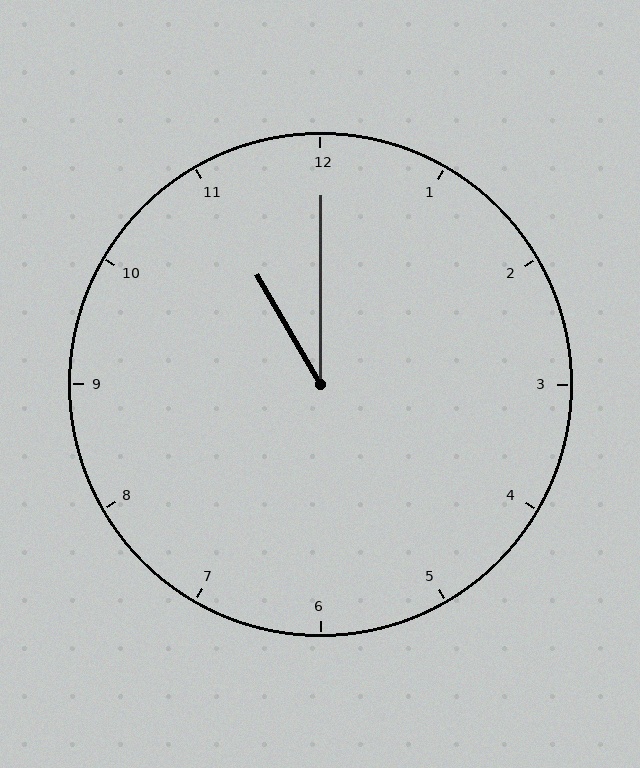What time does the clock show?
11:00.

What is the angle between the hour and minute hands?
Approximately 30 degrees.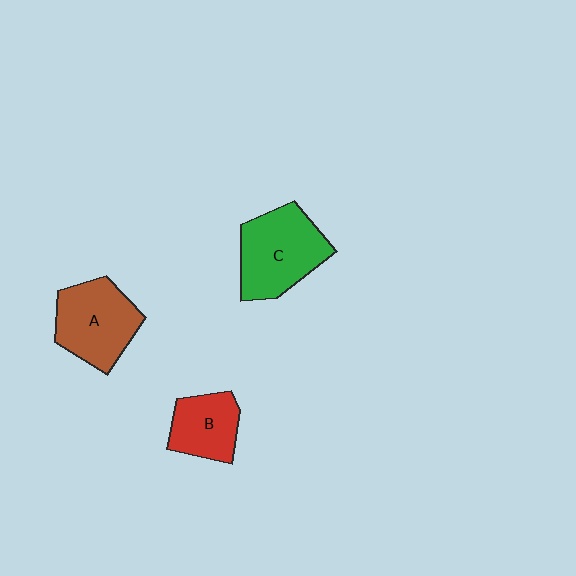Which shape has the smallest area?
Shape B (red).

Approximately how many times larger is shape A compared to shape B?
Approximately 1.4 times.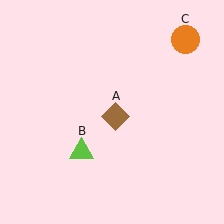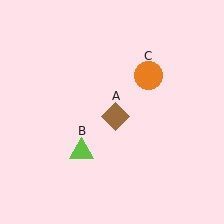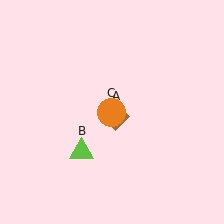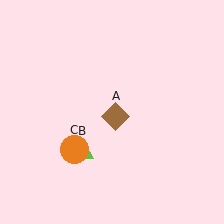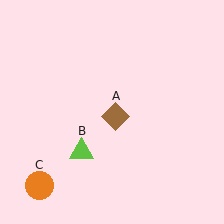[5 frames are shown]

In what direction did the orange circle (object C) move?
The orange circle (object C) moved down and to the left.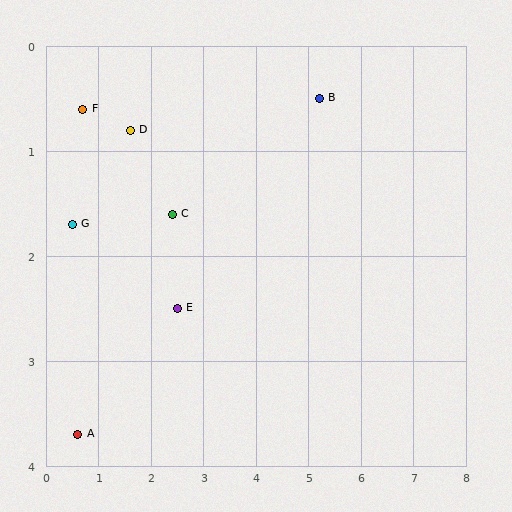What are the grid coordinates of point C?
Point C is at approximately (2.4, 1.6).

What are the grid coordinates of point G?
Point G is at approximately (0.5, 1.7).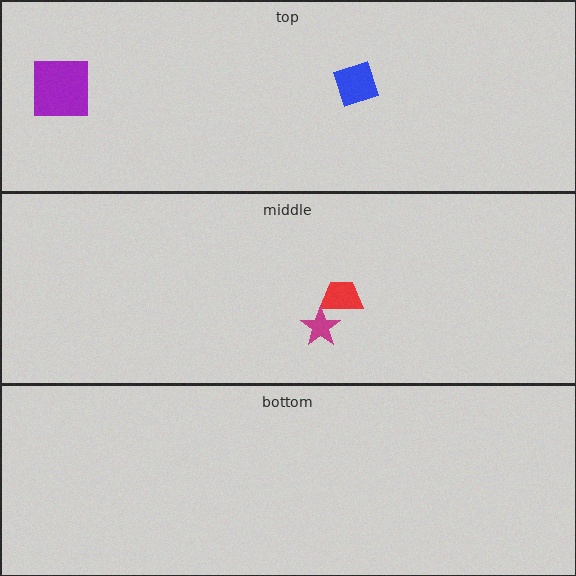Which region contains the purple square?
The top region.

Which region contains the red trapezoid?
The middle region.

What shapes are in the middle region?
The red trapezoid, the magenta star.